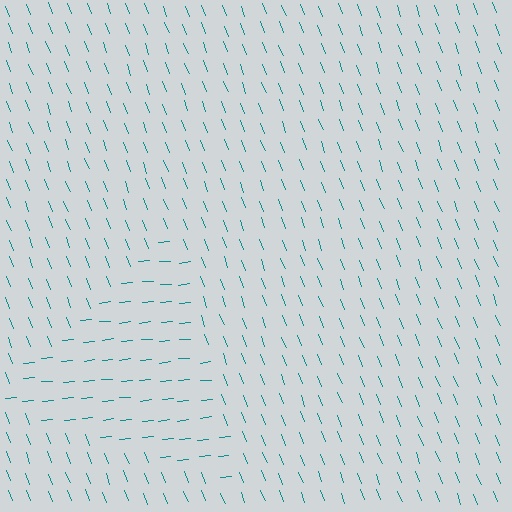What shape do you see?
I see a triangle.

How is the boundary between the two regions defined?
The boundary is defined purely by a change in line orientation (approximately 75 degrees difference). All lines are the same color and thickness.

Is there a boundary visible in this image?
Yes, there is a texture boundary formed by a change in line orientation.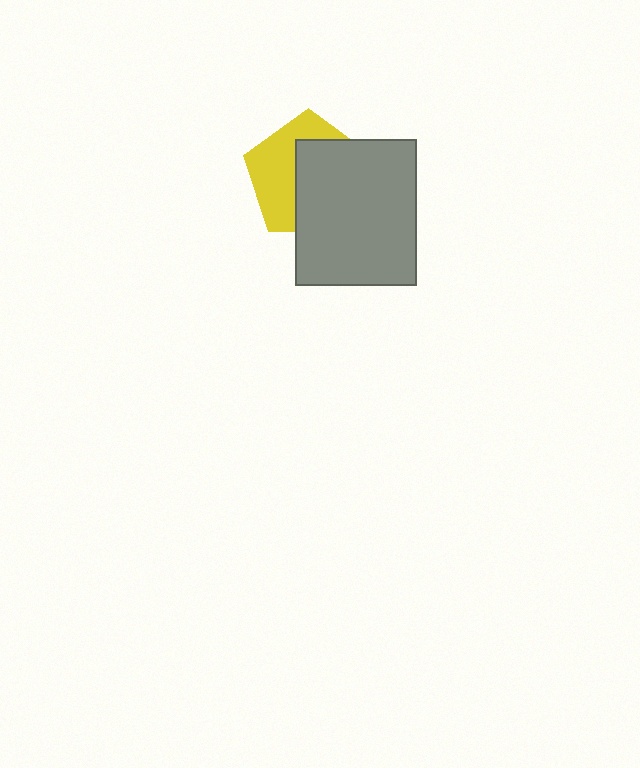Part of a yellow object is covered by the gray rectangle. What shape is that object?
It is a pentagon.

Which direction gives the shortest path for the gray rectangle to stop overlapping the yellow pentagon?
Moving toward the lower-right gives the shortest separation.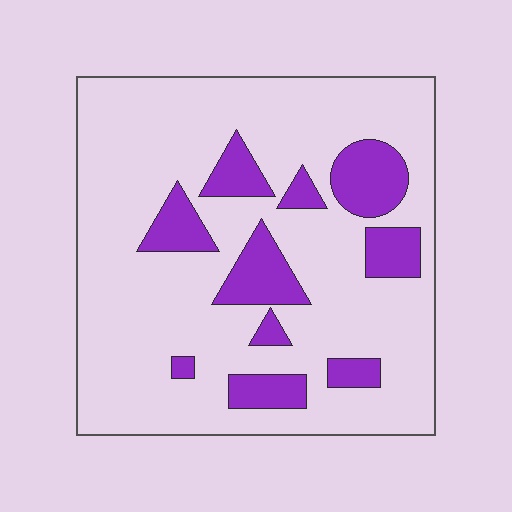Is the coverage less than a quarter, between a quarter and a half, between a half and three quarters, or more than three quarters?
Less than a quarter.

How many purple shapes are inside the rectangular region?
10.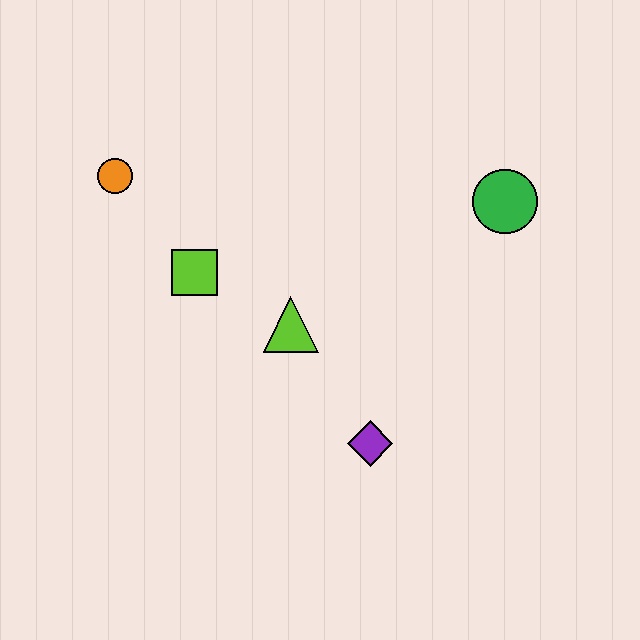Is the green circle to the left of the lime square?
No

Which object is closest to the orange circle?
The lime square is closest to the orange circle.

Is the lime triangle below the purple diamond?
No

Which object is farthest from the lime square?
The green circle is farthest from the lime square.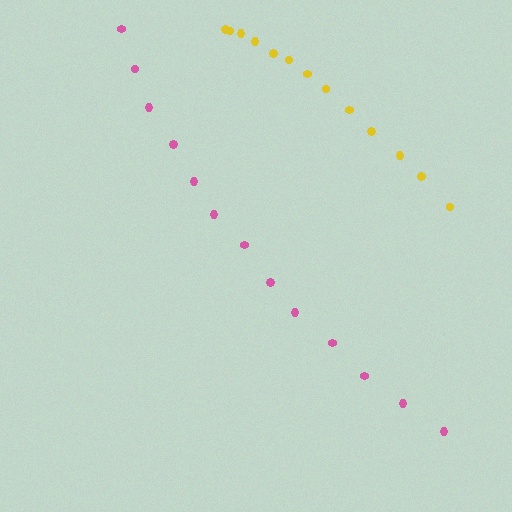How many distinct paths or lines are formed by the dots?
There are 2 distinct paths.